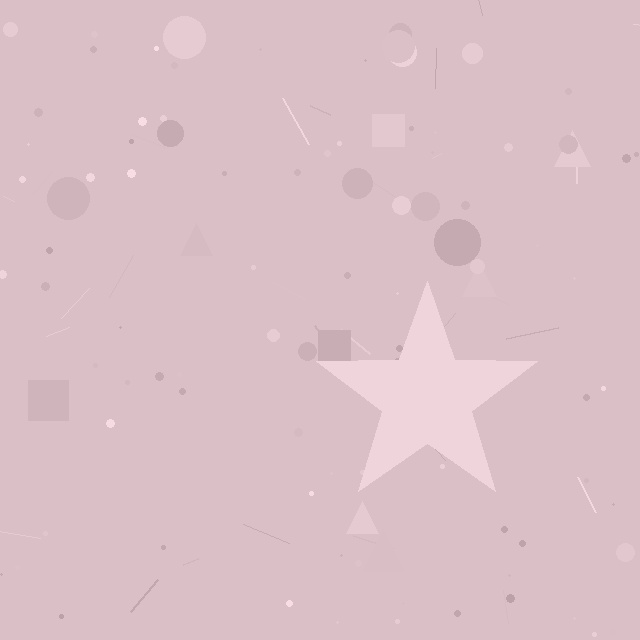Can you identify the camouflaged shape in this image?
The camouflaged shape is a star.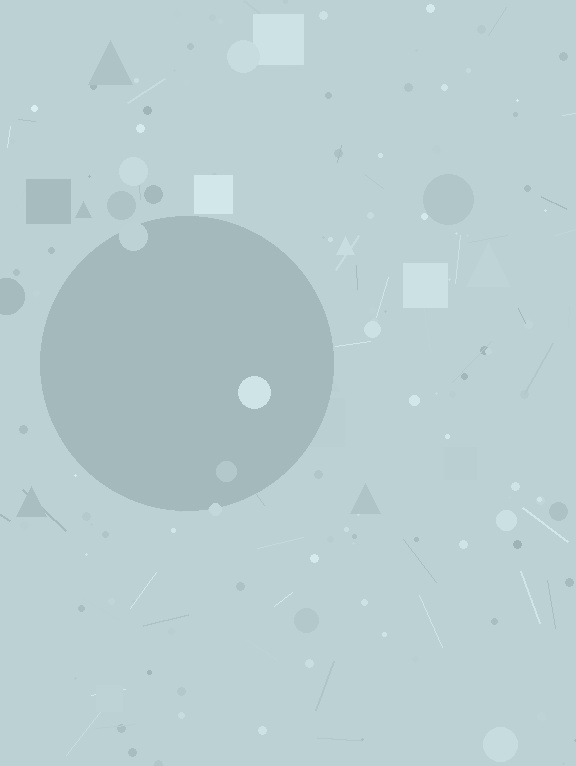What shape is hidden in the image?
A circle is hidden in the image.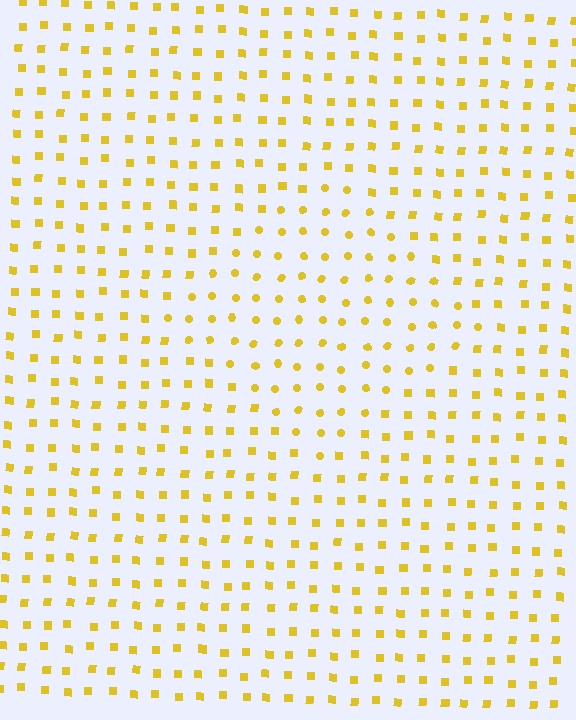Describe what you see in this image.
The image is filled with small yellow elements arranged in a uniform grid. A diamond-shaped region contains circles, while the surrounding area contains squares. The boundary is defined purely by the change in element shape.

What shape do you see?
I see a diamond.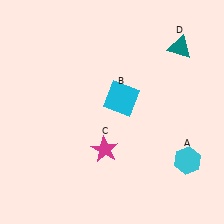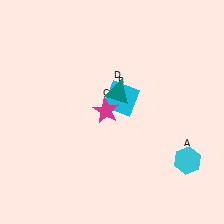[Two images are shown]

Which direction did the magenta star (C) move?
The magenta star (C) moved up.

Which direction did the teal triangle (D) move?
The teal triangle (D) moved left.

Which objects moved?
The objects that moved are: the magenta star (C), the teal triangle (D).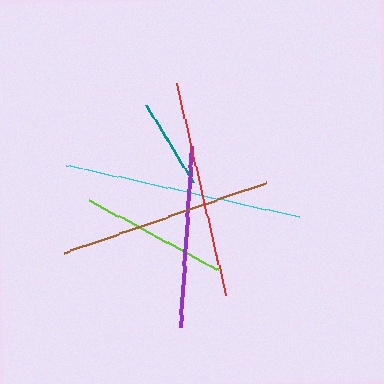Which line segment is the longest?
The cyan line is the longest at approximately 237 pixels.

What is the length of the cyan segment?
The cyan segment is approximately 237 pixels long.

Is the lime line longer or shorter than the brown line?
The brown line is longer than the lime line.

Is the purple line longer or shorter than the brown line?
The brown line is longer than the purple line.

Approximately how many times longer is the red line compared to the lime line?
The red line is approximately 1.5 times the length of the lime line.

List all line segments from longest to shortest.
From longest to shortest: cyan, red, brown, purple, lime, teal.